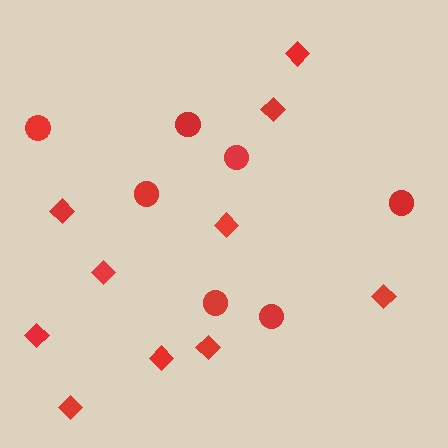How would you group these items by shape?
There are 2 groups: one group of circles (7) and one group of diamonds (10).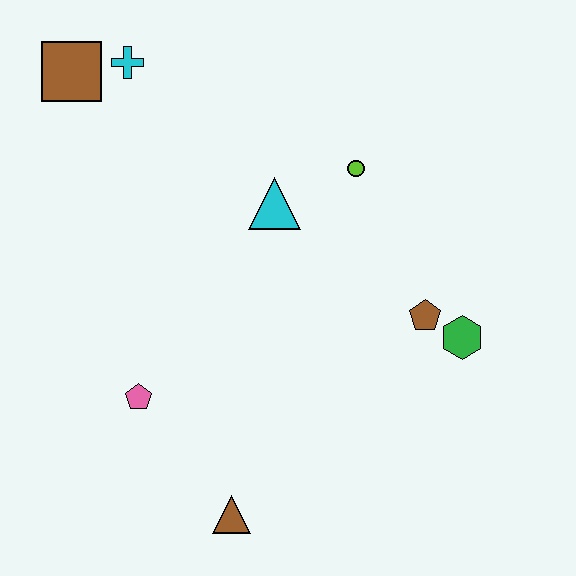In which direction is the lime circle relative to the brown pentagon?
The lime circle is above the brown pentagon.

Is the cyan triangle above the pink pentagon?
Yes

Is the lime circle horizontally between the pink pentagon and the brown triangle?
No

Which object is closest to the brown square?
The cyan cross is closest to the brown square.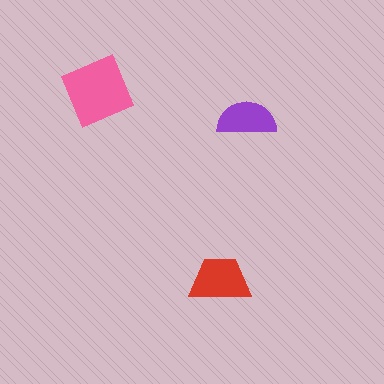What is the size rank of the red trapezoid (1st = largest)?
2nd.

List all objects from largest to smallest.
The pink square, the red trapezoid, the purple semicircle.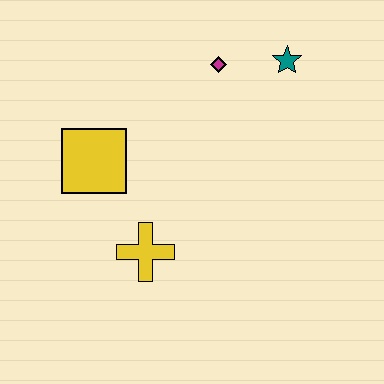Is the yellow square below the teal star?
Yes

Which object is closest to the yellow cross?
The yellow square is closest to the yellow cross.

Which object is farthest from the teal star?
The yellow cross is farthest from the teal star.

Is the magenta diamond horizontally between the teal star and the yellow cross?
Yes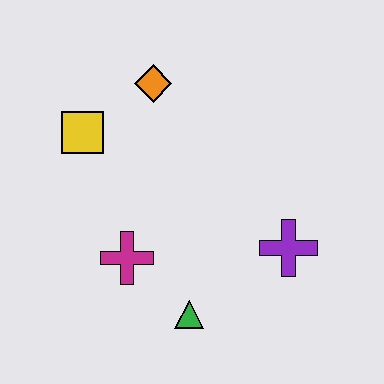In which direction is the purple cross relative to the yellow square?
The purple cross is to the right of the yellow square.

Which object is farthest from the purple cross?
The yellow square is farthest from the purple cross.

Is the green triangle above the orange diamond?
No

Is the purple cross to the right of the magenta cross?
Yes